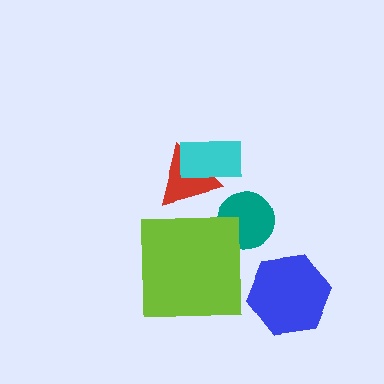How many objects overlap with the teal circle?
0 objects overlap with the teal circle.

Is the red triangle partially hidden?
Yes, it is partially covered by another shape.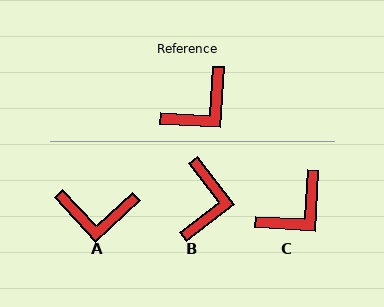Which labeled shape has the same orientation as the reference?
C.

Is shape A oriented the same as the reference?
No, it is off by about 44 degrees.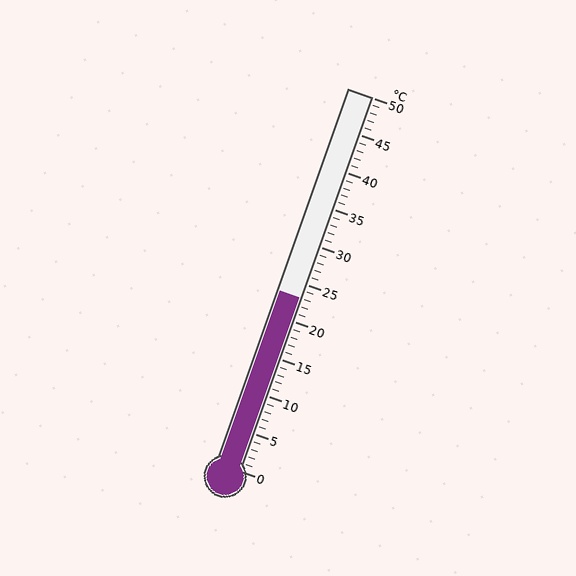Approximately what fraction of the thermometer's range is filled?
The thermometer is filled to approximately 45% of its range.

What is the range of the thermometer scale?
The thermometer scale ranges from 0°C to 50°C.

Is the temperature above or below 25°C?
The temperature is below 25°C.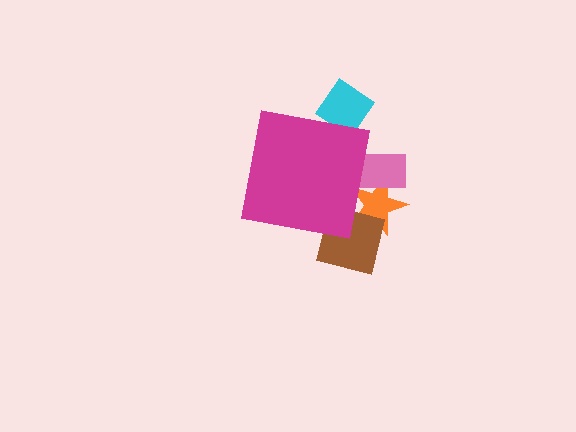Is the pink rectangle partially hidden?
Yes, the pink rectangle is partially hidden behind the magenta square.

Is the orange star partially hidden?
Yes, the orange star is partially hidden behind the magenta square.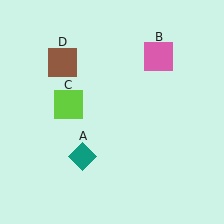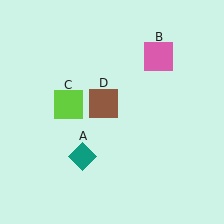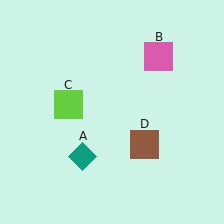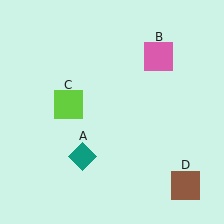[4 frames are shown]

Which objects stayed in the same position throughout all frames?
Teal diamond (object A) and pink square (object B) and lime square (object C) remained stationary.